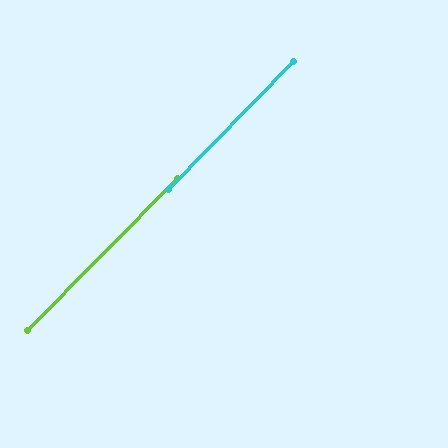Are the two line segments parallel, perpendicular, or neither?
Parallel — their directions differ by only 0.4°.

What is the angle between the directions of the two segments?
Approximately 0 degrees.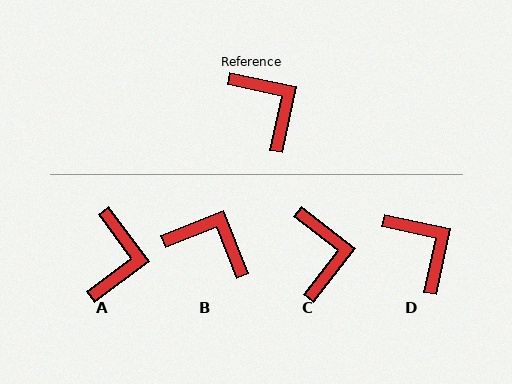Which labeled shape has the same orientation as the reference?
D.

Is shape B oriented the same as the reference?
No, it is off by about 33 degrees.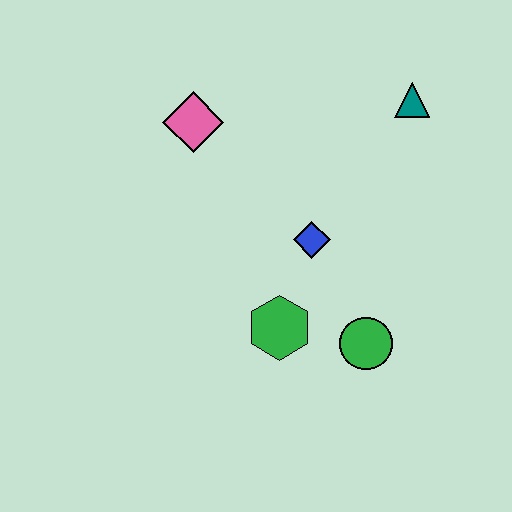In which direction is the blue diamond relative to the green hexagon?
The blue diamond is above the green hexagon.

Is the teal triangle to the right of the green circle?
Yes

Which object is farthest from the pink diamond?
The green circle is farthest from the pink diamond.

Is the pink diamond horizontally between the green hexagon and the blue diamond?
No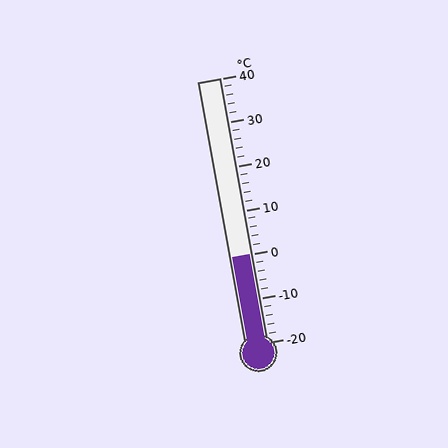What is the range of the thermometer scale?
The thermometer scale ranges from -20°C to 40°C.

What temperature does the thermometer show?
The thermometer shows approximately 0°C.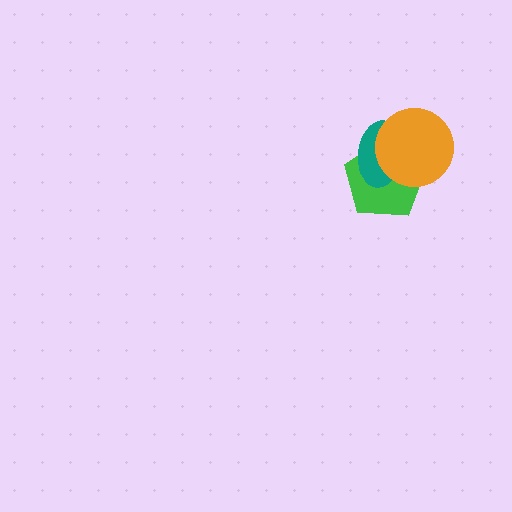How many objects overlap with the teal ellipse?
2 objects overlap with the teal ellipse.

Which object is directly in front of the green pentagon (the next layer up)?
The teal ellipse is directly in front of the green pentagon.